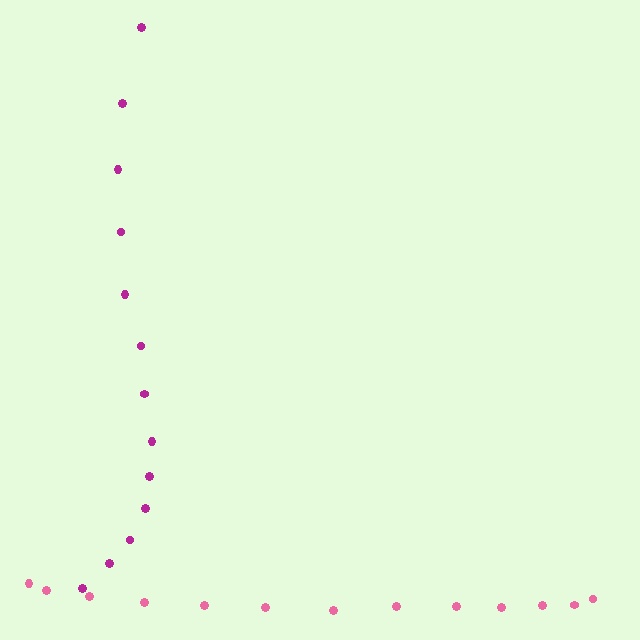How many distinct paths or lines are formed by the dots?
There are 2 distinct paths.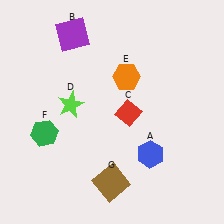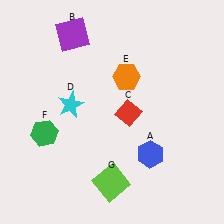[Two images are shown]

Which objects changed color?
D changed from lime to cyan. G changed from brown to lime.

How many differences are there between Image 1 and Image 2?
There are 2 differences between the two images.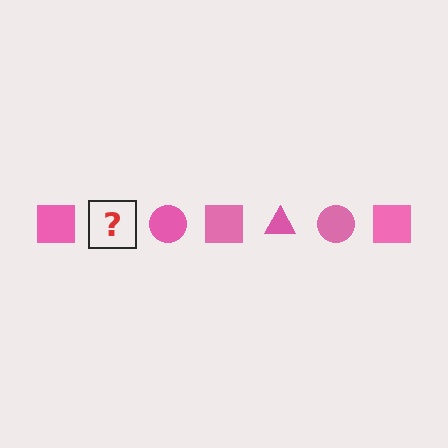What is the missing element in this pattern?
The missing element is a pink triangle.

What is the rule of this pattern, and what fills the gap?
The rule is that the pattern cycles through square, triangle, circle shapes in pink. The gap should be filled with a pink triangle.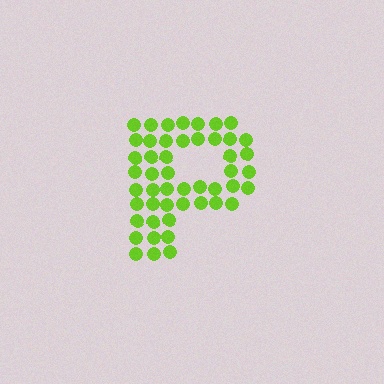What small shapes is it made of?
It is made of small circles.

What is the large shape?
The large shape is the letter P.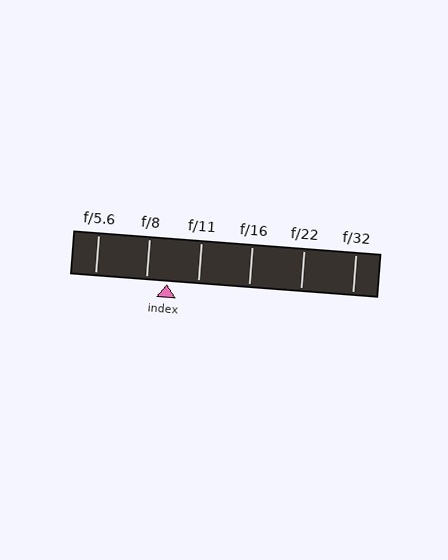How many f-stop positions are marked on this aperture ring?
There are 6 f-stop positions marked.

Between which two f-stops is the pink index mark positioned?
The index mark is between f/8 and f/11.